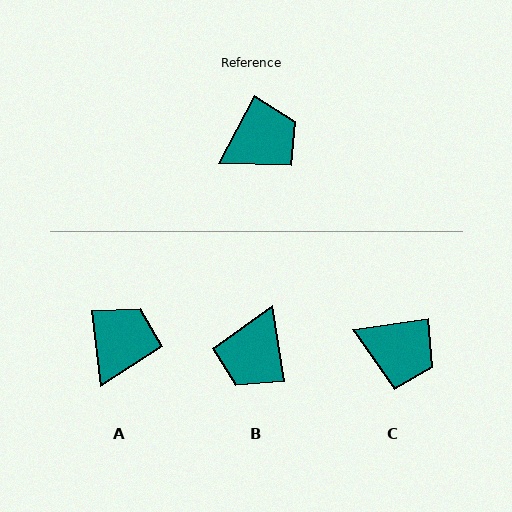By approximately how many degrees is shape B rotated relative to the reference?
Approximately 143 degrees clockwise.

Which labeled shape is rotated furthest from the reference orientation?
B, about 143 degrees away.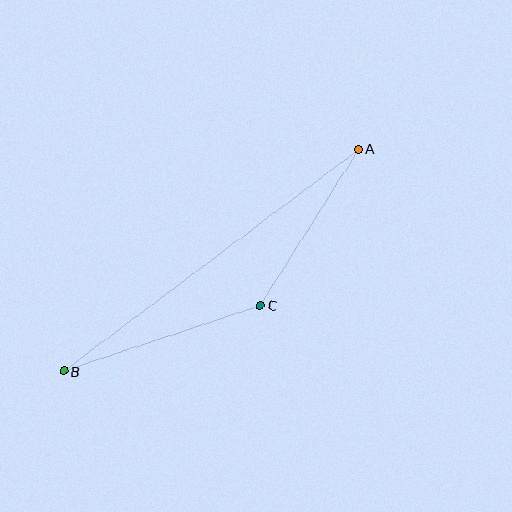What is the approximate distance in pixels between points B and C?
The distance between B and C is approximately 207 pixels.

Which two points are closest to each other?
Points A and C are closest to each other.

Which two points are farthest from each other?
Points A and B are farthest from each other.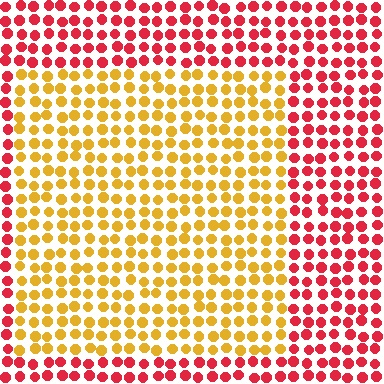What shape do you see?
I see a rectangle.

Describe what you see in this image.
The image is filled with small red elements in a uniform arrangement. A rectangle-shaped region is visible where the elements are tinted to a slightly different hue, forming a subtle color boundary.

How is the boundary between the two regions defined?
The boundary is defined purely by a slight shift in hue (about 52 degrees). Spacing, size, and orientation are identical on both sides.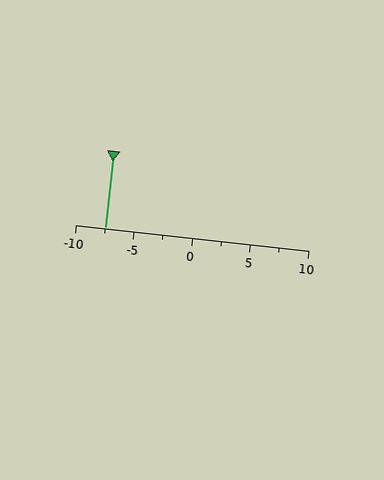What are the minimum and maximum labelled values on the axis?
The axis runs from -10 to 10.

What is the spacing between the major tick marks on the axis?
The major ticks are spaced 5 apart.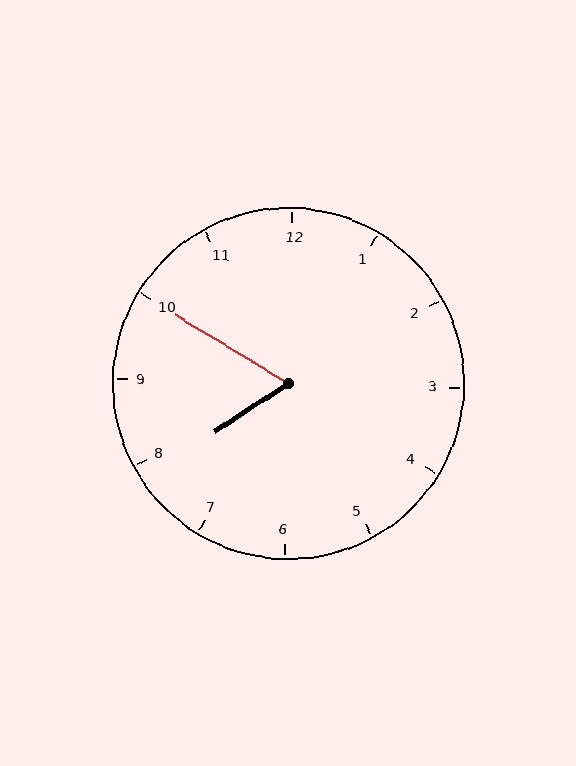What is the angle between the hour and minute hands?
Approximately 65 degrees.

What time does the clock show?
7:50.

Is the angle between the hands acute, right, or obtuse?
It is acute.